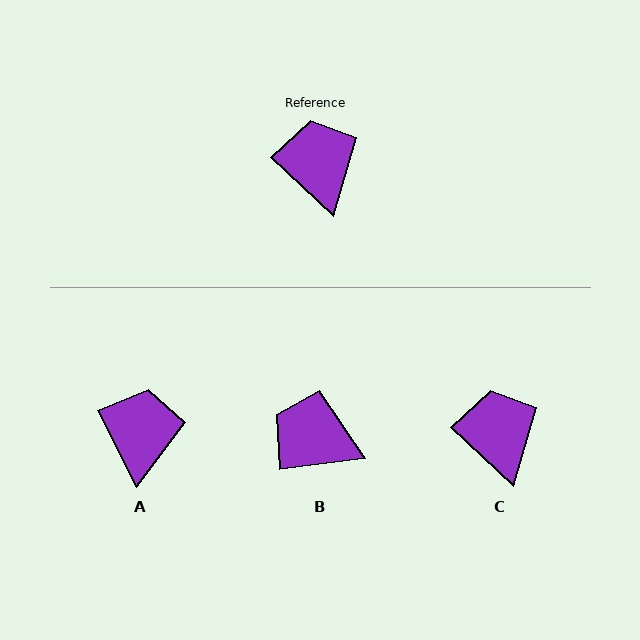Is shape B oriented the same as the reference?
No, it is off by about 50 degrees.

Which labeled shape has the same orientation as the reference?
C.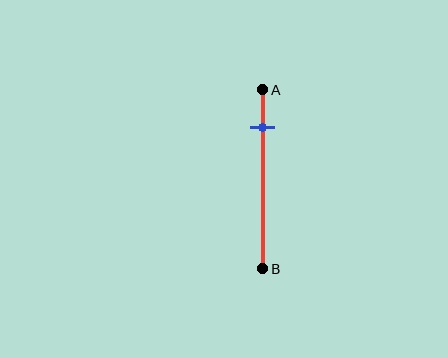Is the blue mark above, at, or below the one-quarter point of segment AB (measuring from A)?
The blue mark is above the one-quarter point of segment AB.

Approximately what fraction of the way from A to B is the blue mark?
The blue mark is approximately 20% of the way from A to B.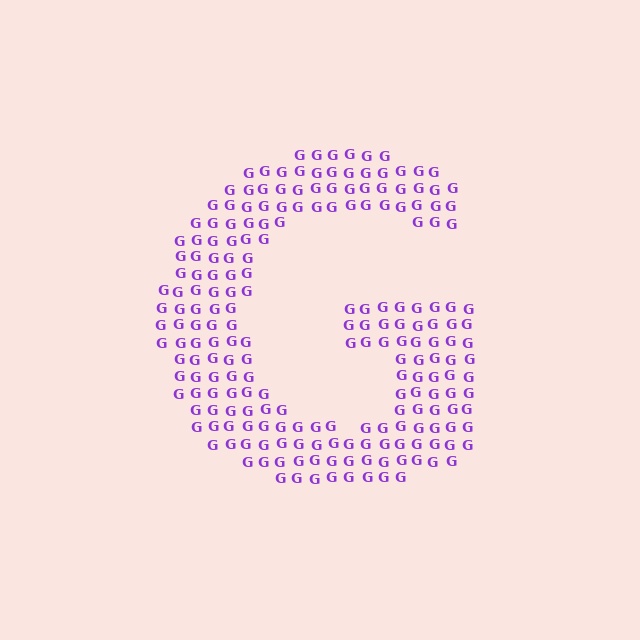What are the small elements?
The small elements are letter G's.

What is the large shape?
The large shape is the letter G.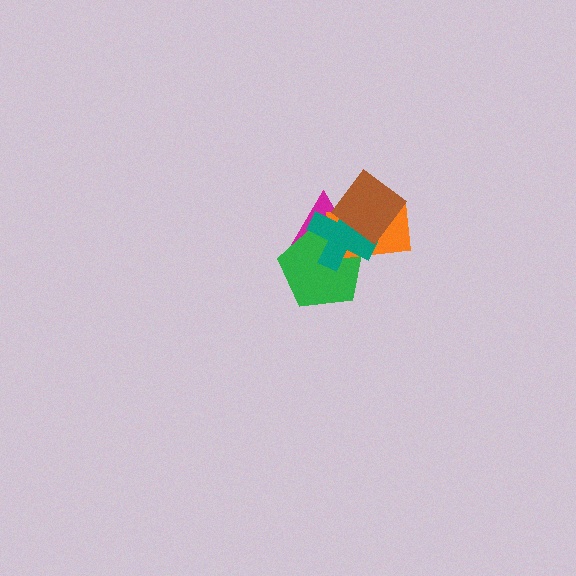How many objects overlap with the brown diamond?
3 objects overlap with the brown diamond.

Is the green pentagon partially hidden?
Yes, it is partially covered by another shape.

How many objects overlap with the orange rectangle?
4 objects overlap with the orange rectangle.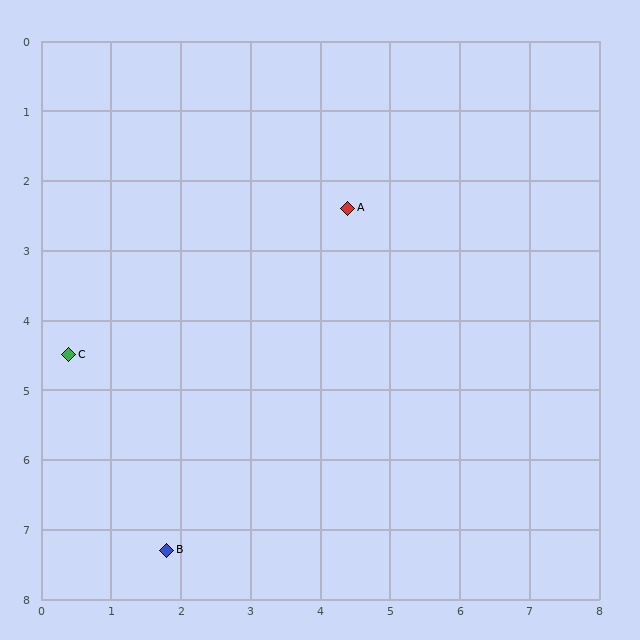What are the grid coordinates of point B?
Point B is at approximately (1.8, 7.3).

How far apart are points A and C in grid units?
Points A and C are about 4.5 grid units apart.